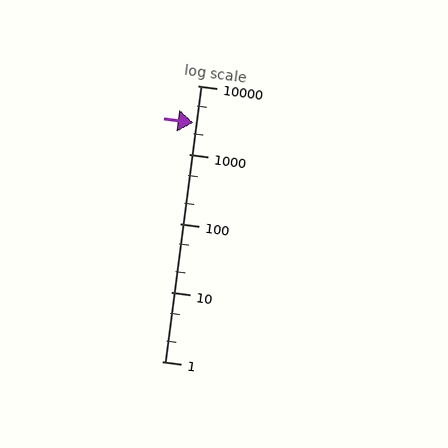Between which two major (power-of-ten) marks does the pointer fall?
The pointer is between 1000 and 10000.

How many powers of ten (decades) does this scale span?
The scale spans 4 decades, from 1 to 10000.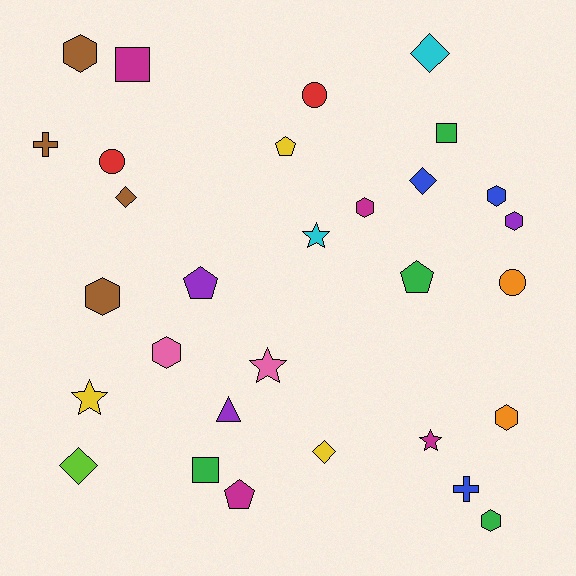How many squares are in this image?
There are 3 squares.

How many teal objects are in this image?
There are no teal objects.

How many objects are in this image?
There are 30 objects.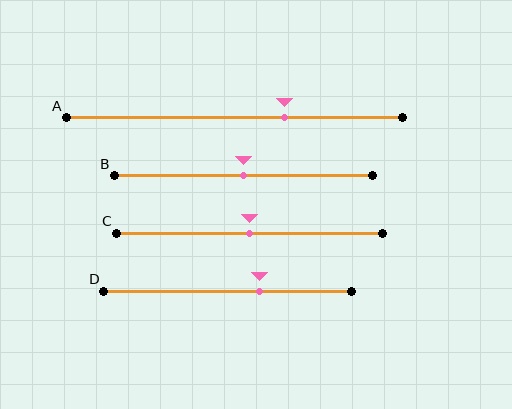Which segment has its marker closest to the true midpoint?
Segment B has its marker closest to the true midpoint.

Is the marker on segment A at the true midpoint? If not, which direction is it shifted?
No, the marker on segment A is shifted to the right by about 15% of the segment length.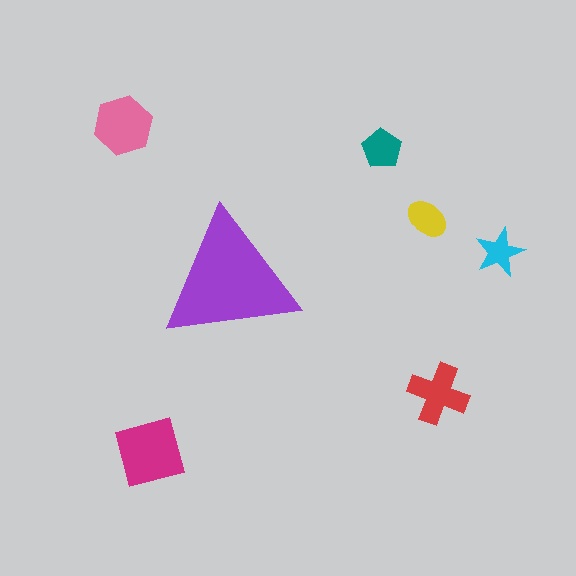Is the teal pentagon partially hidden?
No, the teal pentagon is fully visible.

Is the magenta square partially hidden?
No, the magenta square is fully visible.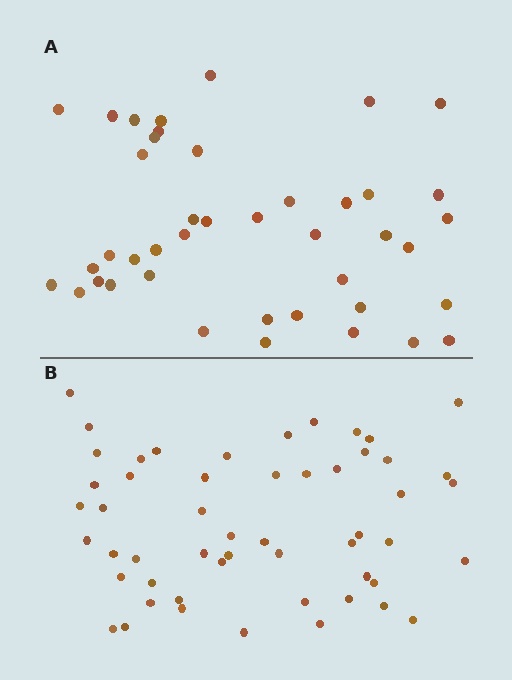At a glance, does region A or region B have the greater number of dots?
Region B (the bottom region) has more dots.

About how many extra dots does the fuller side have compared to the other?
Region B has roughly 12 or so more dots than region A.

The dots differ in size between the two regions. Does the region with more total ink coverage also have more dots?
No. Region A has more total ink coverage because its dots are larger, but region B actually contains more individual dots. Total area can be misleading — the number of items is what matters here.